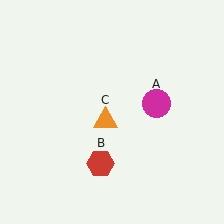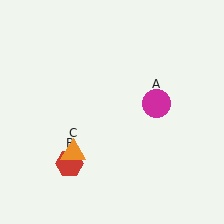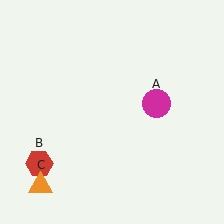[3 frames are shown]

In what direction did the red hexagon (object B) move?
The red hexagon (object B) moved left.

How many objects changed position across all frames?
2 objects changed position: red hexagon (object B), orange triangle (object C).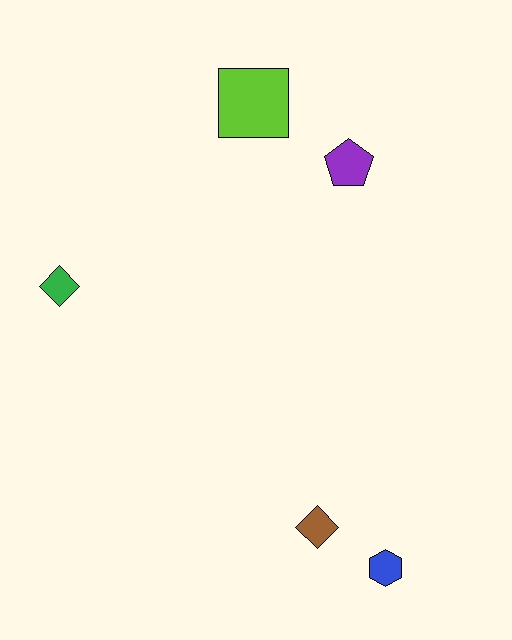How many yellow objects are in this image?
There are no yellow objects.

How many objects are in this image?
There are 5 objects.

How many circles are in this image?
There are no circles.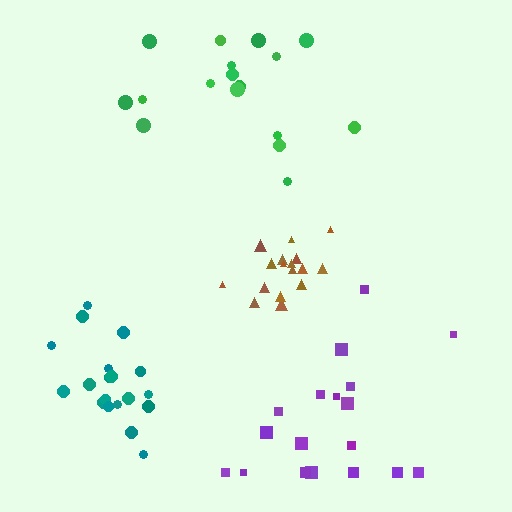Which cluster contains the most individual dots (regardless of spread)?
Teal (19).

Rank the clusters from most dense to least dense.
brown, teal, purple, green.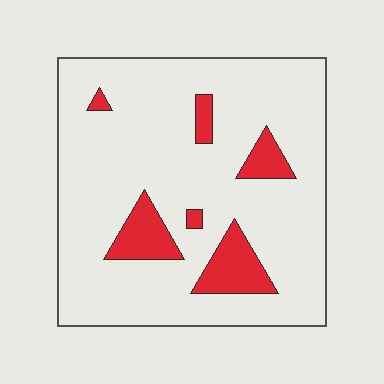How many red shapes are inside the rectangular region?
6.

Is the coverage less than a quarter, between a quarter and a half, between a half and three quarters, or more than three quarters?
Less than a quarter.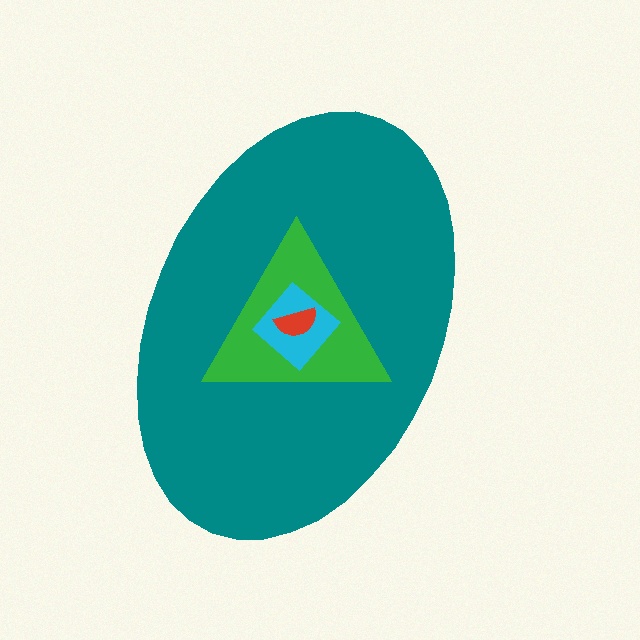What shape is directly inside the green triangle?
The cyan diamond.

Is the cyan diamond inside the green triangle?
Yes.